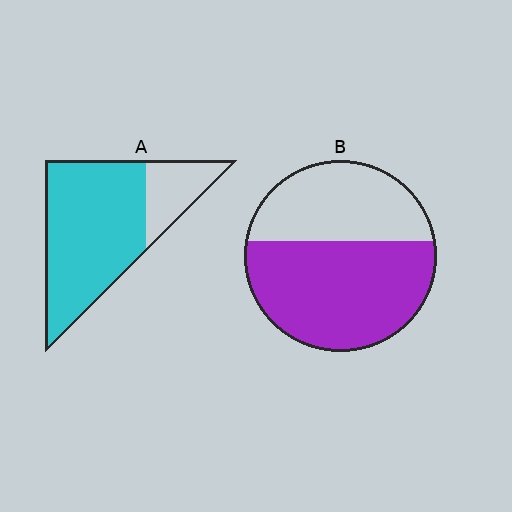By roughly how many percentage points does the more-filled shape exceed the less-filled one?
By roughly 15 percentage points (A over B).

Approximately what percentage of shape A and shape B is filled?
A is approximately 75% and B is approximately 60%.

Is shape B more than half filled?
Yes.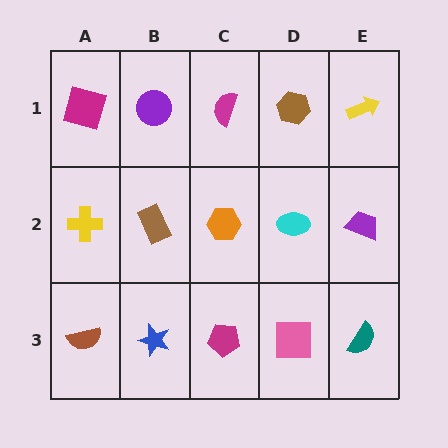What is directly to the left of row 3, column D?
A magenta pentagon.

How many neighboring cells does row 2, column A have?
3.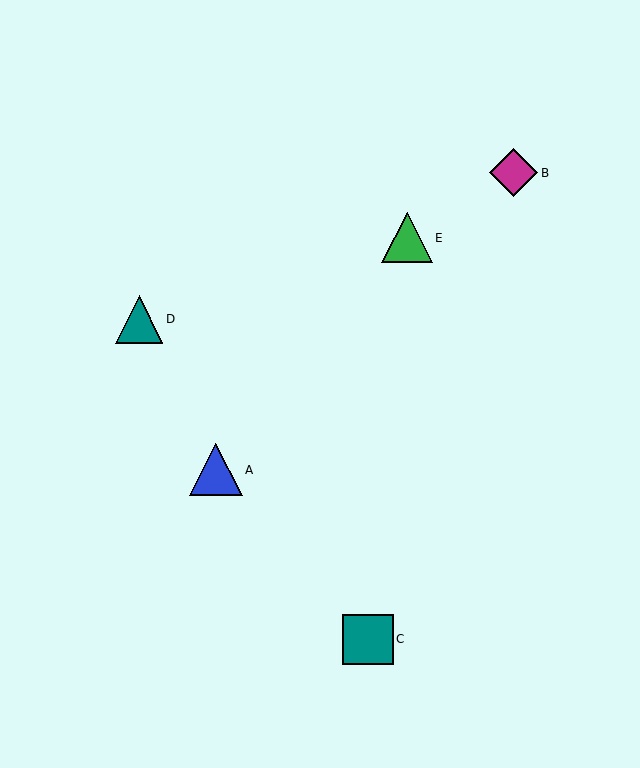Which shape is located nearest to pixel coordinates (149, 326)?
The teal triangle (labeled D) at (139, 319) is nearest to that location.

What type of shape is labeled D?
Shape D is a teal triangle.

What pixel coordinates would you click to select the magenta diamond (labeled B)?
Click at (514, 173) to select the magenta diamond B.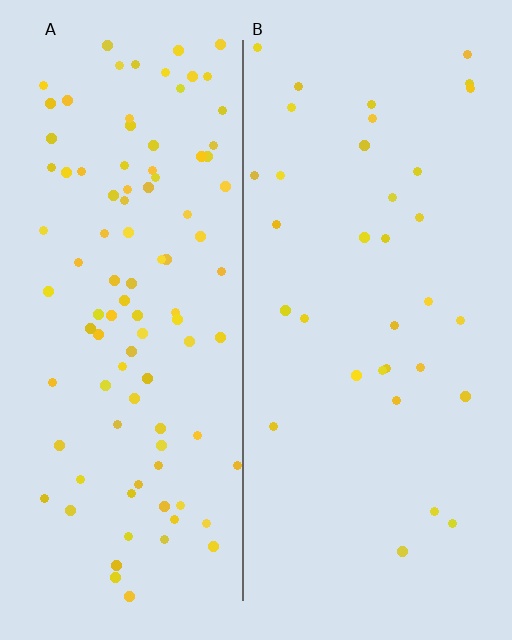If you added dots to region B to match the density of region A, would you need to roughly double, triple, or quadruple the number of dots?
Approximately triple.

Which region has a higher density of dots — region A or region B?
A (the left).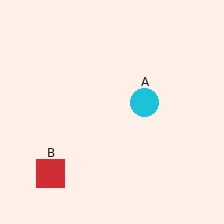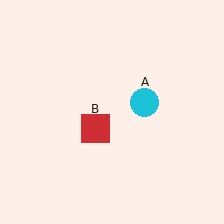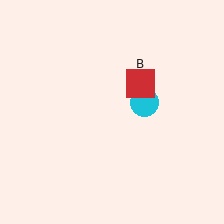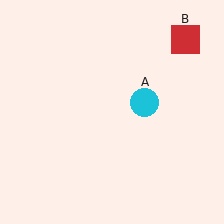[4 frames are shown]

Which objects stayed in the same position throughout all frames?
Cyan circle (object A) remained stationary.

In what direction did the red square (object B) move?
The red square (object B) moved up and to the right.